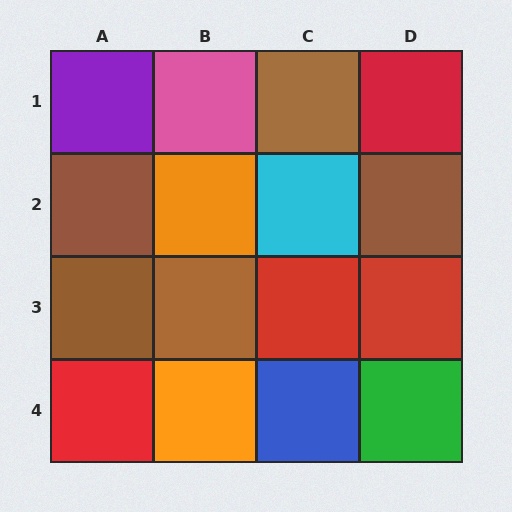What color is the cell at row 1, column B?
Pink.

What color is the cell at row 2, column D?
Brown.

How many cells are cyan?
1 cell is cyan.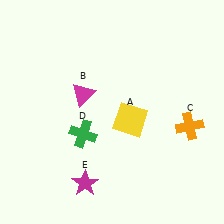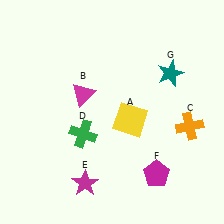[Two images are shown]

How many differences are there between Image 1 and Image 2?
There are 2 differences between the two images.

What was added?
A magenta pentagon (F), a teal star (G) were added in Image 2.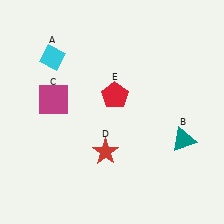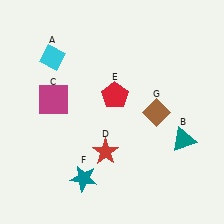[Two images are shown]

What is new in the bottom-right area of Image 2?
A brown diamond (G) was added in the bottom-right area of Image 2.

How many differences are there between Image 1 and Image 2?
There are 2 differences between the two images.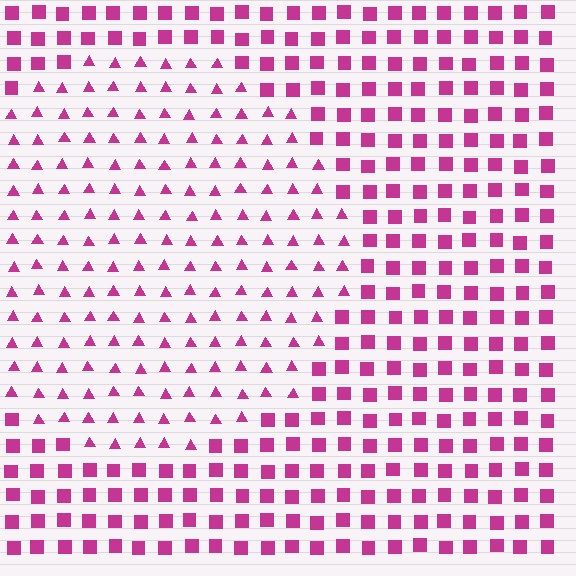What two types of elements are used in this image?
The image uses triangles inside the circle region and squares outside it.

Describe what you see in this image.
The image is filled with small magenta elements arranged in a uniform grid. A circle-shaped region contains triangles, while the surrounding area contains squares. The boundary is defined purely by the change in element shape.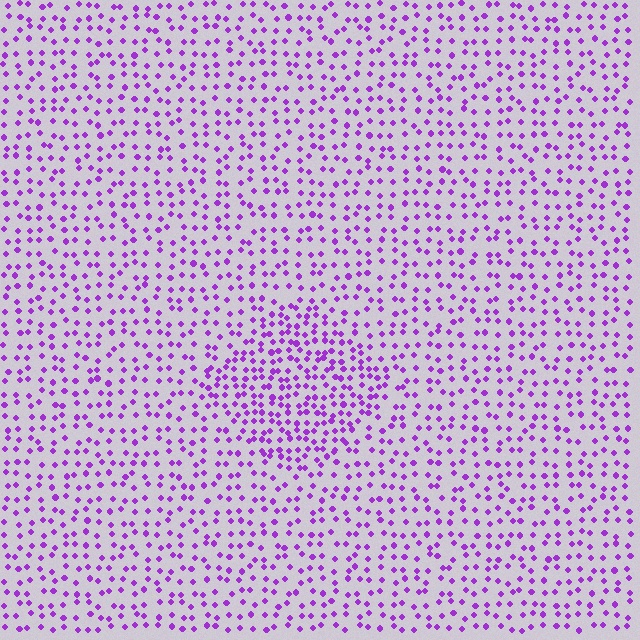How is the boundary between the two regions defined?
The boundary is defined by a change in element density (approximately 1.7x ratio). All elements are the same color, size, and shape.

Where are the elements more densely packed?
The elements are more densely packed inside the diamond boundary.